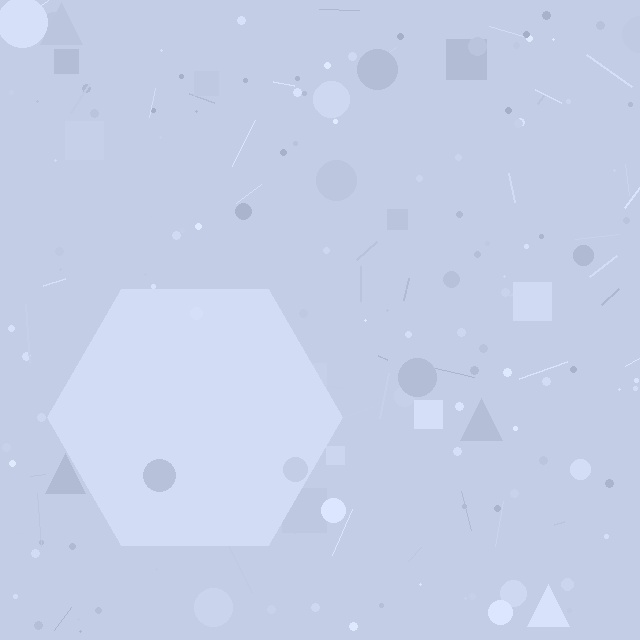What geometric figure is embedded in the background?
A hexagon is embedded in the background.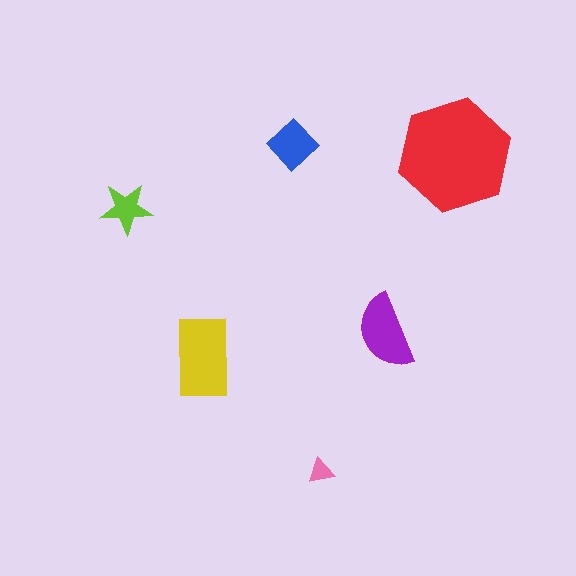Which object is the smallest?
The pink triangle.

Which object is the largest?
The red hexagon.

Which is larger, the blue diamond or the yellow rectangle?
The yellow rectangle.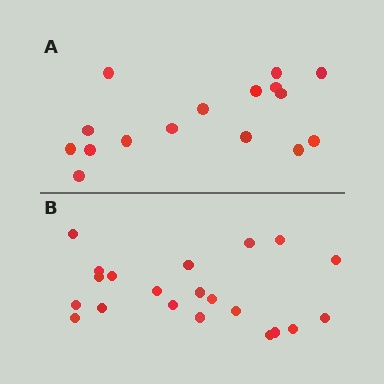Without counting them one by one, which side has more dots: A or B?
Region B (the bottom region) has more dots.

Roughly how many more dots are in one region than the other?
Region B has about 5 more dots than region A.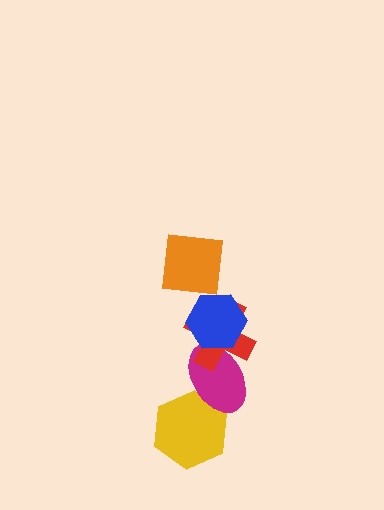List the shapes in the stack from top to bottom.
From top to bottom: the orange square, the blue hexagon, the red cross, the magenta ellipse, the yellow hexagon.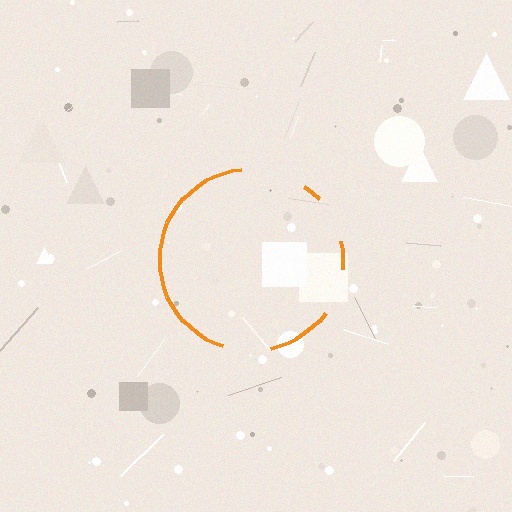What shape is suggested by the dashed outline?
The dashed outline suggests a circle.